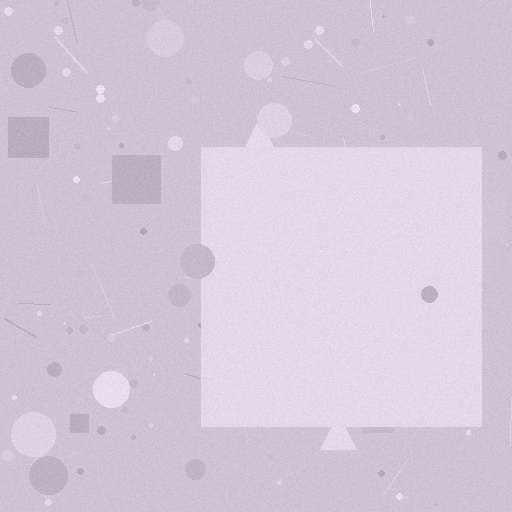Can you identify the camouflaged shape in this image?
The camouflaged shape is a square.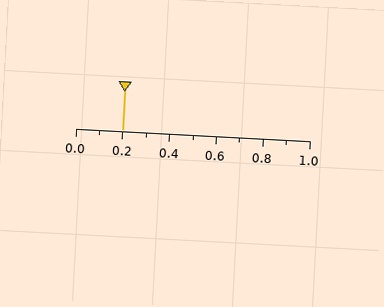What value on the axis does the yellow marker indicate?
The marker indicates approximately 0.2.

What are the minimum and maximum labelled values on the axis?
The axis runs from 0.0 to 1.0.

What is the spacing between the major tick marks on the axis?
The major ticks are spaced 0.2 apart.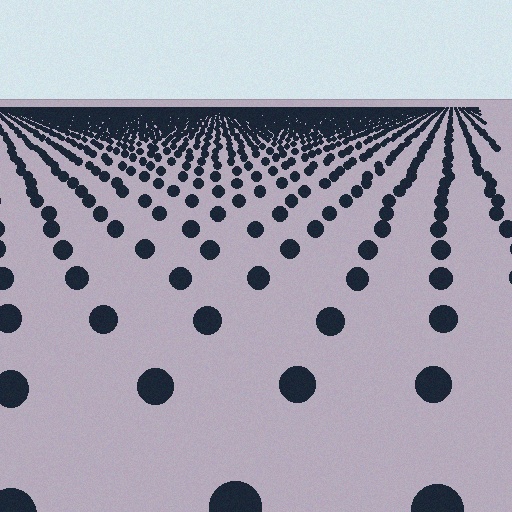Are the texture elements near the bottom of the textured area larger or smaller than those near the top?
Larger. Near the bottom, elements are closer to the viewer and appear at a bigger on-screen size.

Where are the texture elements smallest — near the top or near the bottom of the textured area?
Near the top.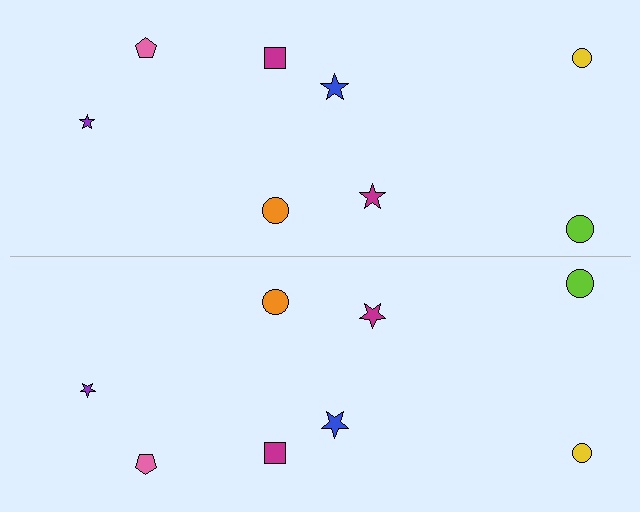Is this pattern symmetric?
Yes, this pattern has bilateral (reflection) symmetry.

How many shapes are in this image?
There are 16 shapes in this image.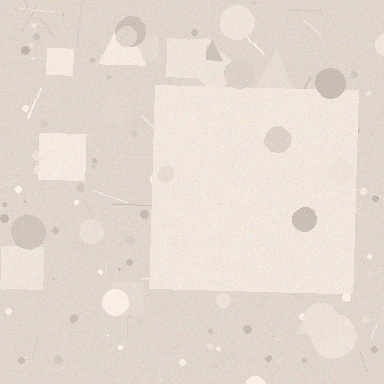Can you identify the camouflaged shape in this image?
The camouflaged shape is a square.